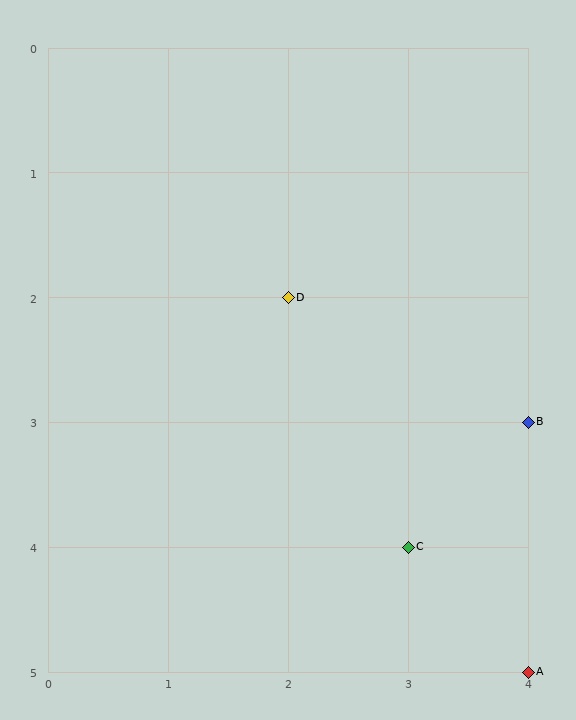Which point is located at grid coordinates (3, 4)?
Point C is at (3, 4).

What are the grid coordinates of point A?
Point A is at grid coordinates (4, 5).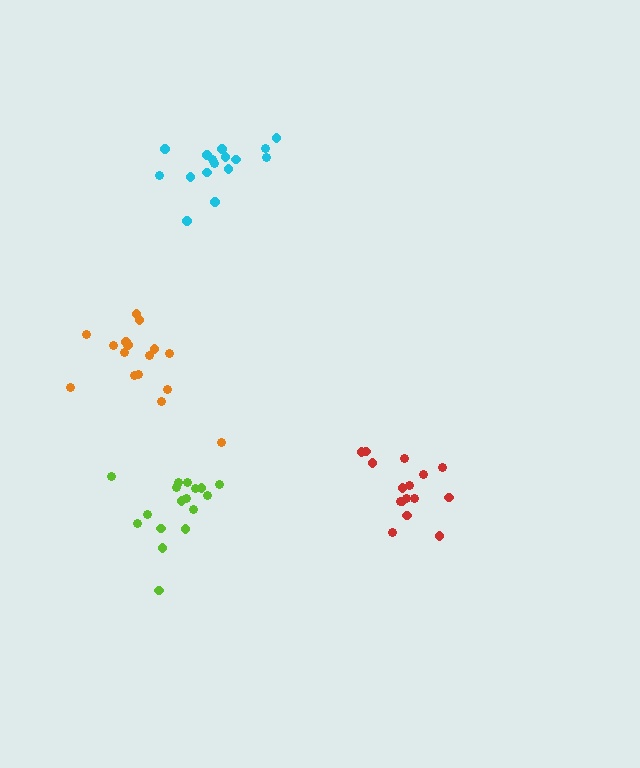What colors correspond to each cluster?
The clusters are colored: cyan, orange, lime, red.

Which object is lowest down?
The lime cluster is bottommost.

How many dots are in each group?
Group 1: 16 dots, Group 2: 16 dots, Group 3: 17 dots, Group 4: 16 dots (65 total).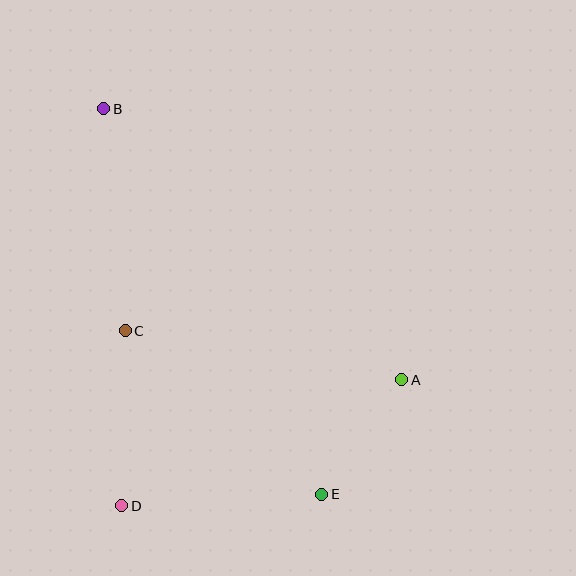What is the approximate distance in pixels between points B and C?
The distance between B and C is approximately 223 pixels.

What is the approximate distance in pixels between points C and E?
The distance between C and E is approximately 256 pixels.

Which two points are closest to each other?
Points A and E are closest to each other.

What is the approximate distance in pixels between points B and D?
The distance between B and D is approximately 397 pixels.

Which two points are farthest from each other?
Points B and E are farthest from each other.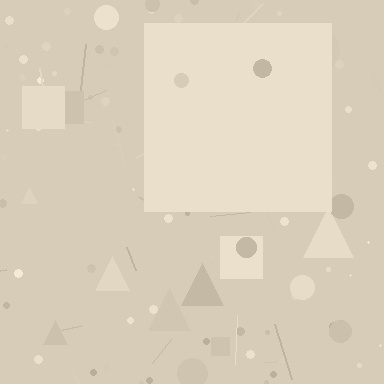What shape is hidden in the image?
A square is hidden in the image.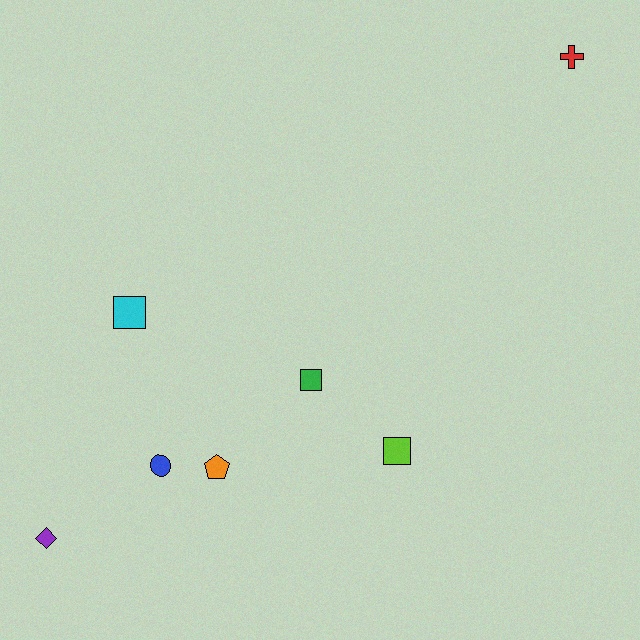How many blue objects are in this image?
There is 1 blue object.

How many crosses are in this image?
There is 1 cross.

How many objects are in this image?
There are 7 objects.